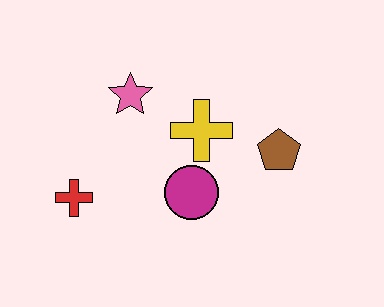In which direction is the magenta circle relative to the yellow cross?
The magenta circle is below the yellow cross.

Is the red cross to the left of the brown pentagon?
Yes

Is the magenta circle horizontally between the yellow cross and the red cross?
Yes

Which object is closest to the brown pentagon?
The yellow cross is closest to the brown pentagon.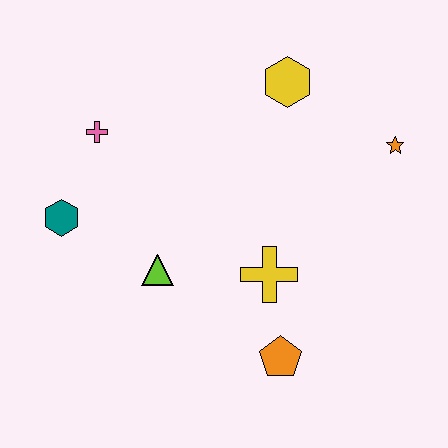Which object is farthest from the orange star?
The teal hexagon is farthest from the orange star.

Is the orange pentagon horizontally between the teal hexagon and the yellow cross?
No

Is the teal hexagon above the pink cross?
No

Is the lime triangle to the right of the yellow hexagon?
No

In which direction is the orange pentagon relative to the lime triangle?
The orange pentagon is to the right of the lime triangle.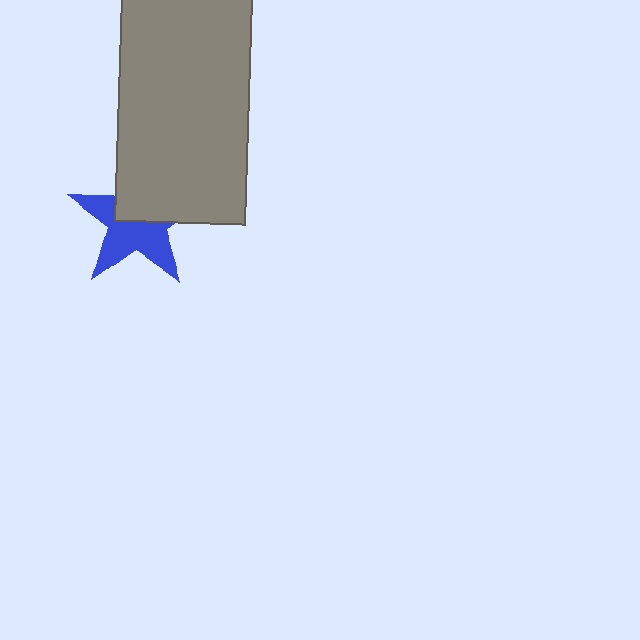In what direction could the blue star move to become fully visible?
The blue star could move down. That would shift it out from behind the gray rectangle entirely.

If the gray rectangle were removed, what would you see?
You would see the complete blue star.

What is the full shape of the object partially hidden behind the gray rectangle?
The partially hidden object is a blue star.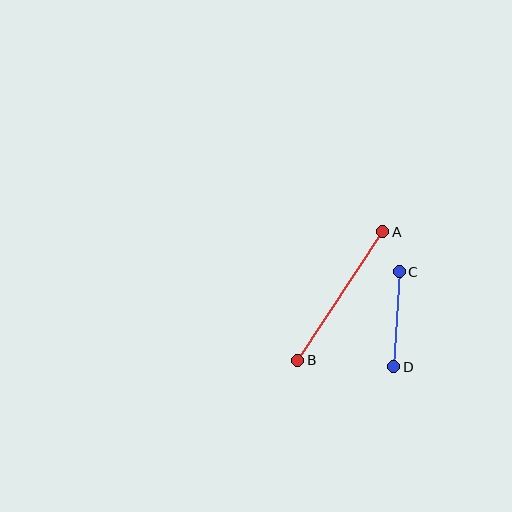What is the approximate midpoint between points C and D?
The midpoint is at approximately (397, 319) pixels.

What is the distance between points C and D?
The distance is approximately 95 pixels.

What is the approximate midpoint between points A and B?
The midpoint is at approximately (340, 296) pixels.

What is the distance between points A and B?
The distance is approximately 154 pixels.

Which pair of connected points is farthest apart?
Points A and B are farthest apart.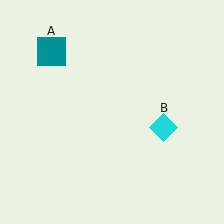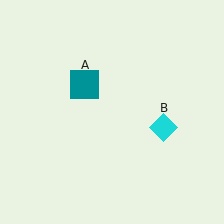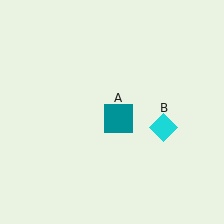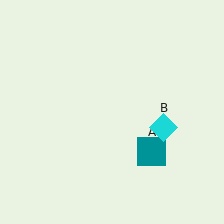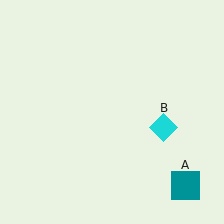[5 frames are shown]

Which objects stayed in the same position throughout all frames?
Cyan diamond (object B) remained stationary.